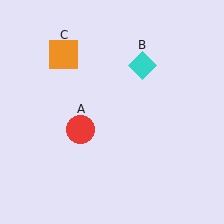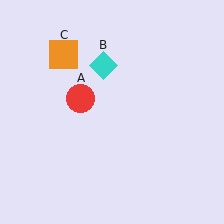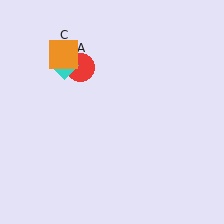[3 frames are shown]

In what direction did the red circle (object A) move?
The red circle (object A) moved up.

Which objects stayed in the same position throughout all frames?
Orange square (object C) remained stationary.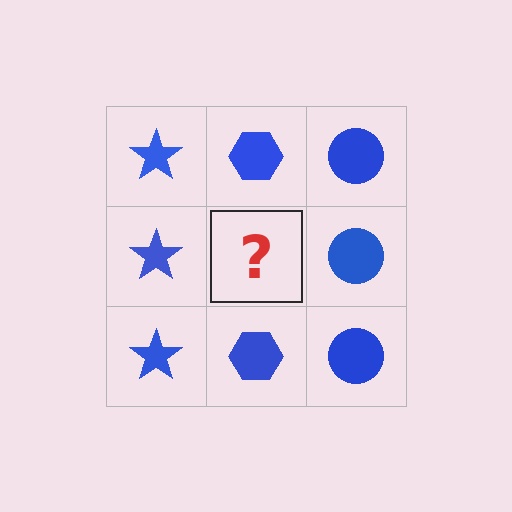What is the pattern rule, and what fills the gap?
The rule is that each column has a consistent shape. The gap should be filled with a blue hexagon.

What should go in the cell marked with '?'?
The missing cell should contain a blue hexagon.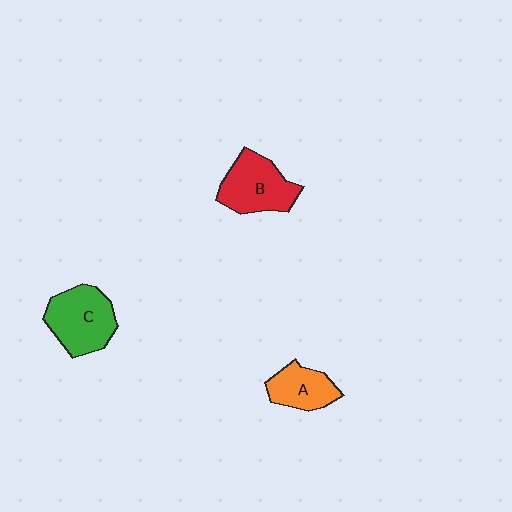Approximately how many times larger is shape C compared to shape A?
Approximately 1.5 times.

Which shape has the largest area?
Shape C (green).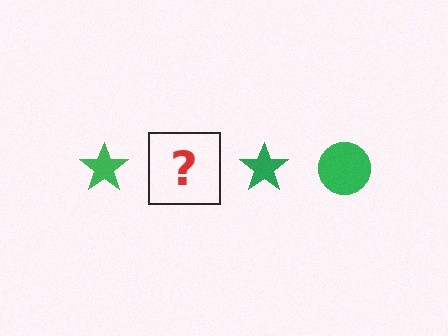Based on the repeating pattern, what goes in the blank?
The blank should be a green circle.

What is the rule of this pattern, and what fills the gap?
The rule is that the pattern cycles through star, circle shapes in green. The gap should be filled with a green circle.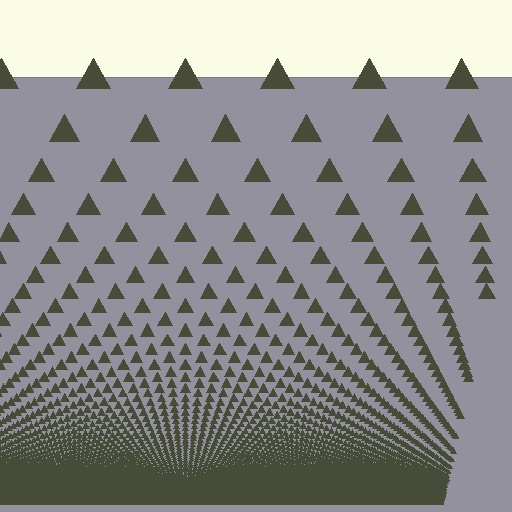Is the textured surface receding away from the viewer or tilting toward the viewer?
The surface appears to tilt toward the viewer. Texture elements get larger and sparser toward the top.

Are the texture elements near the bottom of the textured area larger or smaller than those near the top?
Smaller. The gradient is inverted — elements near the bottom are smaller and denser.